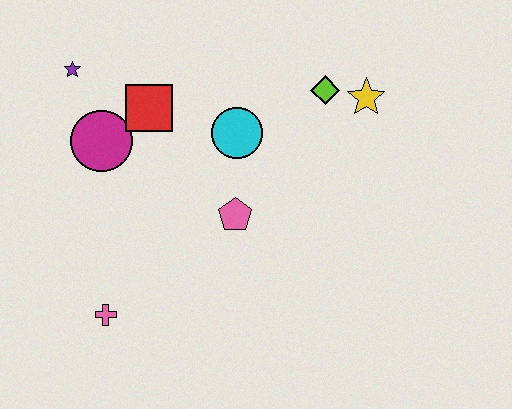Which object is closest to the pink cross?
The pink pentagon is closest to the pink cross.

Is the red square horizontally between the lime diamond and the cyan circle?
No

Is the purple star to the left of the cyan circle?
Yes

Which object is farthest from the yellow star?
The pink cross is farthest from the yellow star.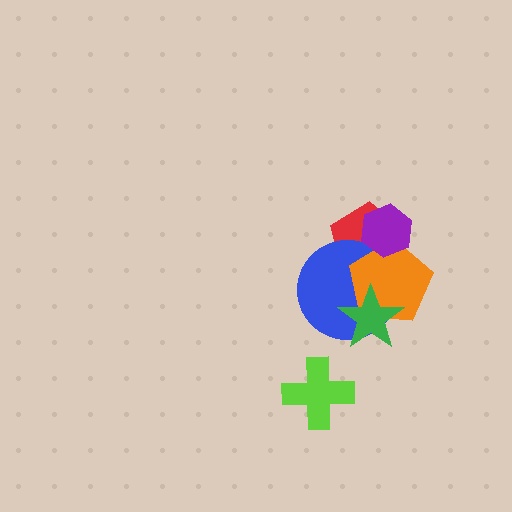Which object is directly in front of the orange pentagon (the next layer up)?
The purple hexagon is directly in front of the orange pentagon.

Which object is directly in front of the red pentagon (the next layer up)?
The blue circle is directly in front of the red pentagon.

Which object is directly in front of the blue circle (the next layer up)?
The orange pentagon is directly in front of the blue circle.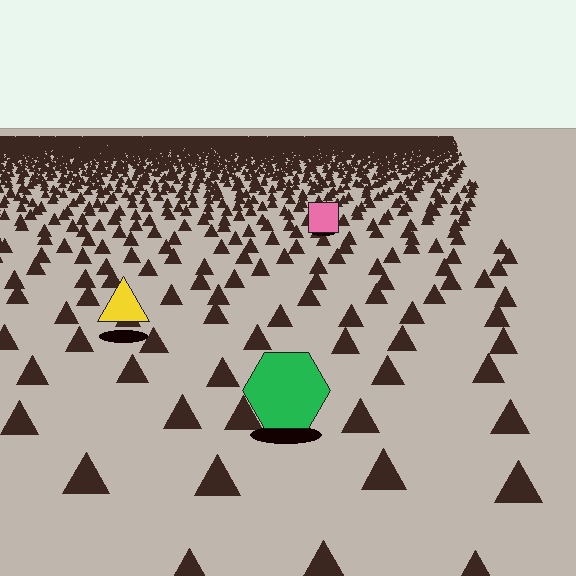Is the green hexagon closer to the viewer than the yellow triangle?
Yes. The green hexagon is closer — you can tell from the texture gradient: the ground texture is coarser near it.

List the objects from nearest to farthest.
From nearest to farthest: the green hexagon, the yellow triangle, the pink square.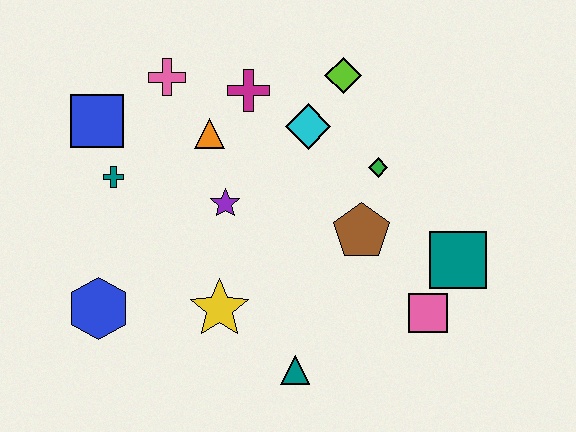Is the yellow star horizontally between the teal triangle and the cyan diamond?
No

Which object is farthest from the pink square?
The blue square is farthest from the pink square.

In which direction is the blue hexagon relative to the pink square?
The blue hexagon is to the left of the pink square.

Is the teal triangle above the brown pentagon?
No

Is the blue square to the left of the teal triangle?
Yes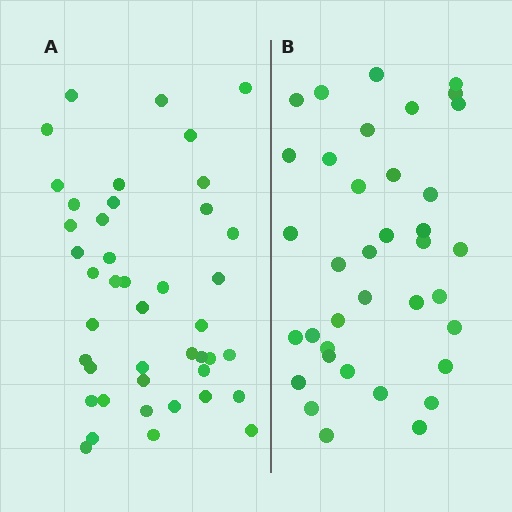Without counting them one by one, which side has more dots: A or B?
Region A (the left region) has more dots.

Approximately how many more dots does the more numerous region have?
Region A has about 6 more dots than region B.